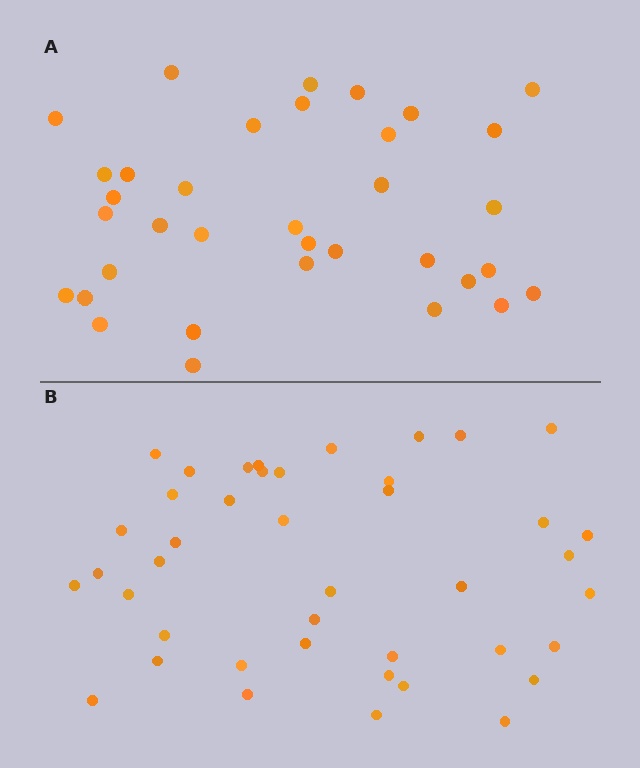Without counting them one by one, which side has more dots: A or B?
Region B (the bottom region) has more dots.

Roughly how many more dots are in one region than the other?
Region B has roughly 8 or so more dots than region A.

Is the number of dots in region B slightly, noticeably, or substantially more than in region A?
Region B has only slightly more — the two regions are fairly close. The ratio is roughly 1.2 to 1.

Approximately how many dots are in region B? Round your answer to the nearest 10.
About 40 dots. (The exact count is 42, which rounds to 40.)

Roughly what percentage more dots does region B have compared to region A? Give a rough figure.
About 20% more.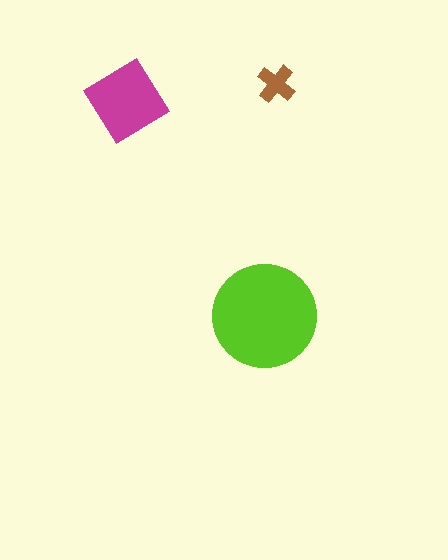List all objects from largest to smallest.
The lime circle, the magenta diamond, the brown cross.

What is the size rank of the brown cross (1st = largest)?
3rd.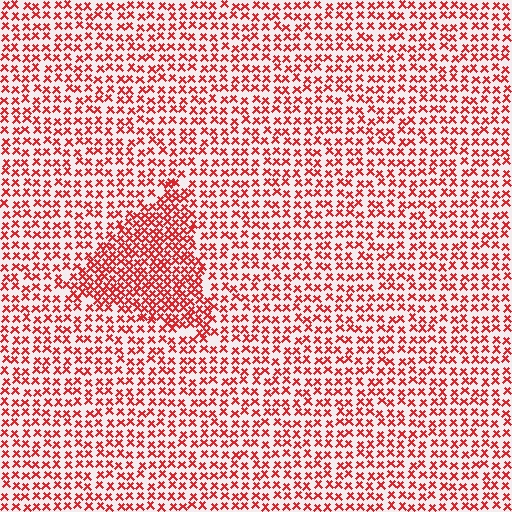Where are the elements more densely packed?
The elements are more densely packed inside the triangle boundary.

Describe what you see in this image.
The image contains small red elements arranged at two different densities. A triangle-shaped region is visible where the elements are more densely packed than the surrounding area.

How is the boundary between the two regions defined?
The boundary is defined by a change in element density (approximately 1.8x ratio). All elements are the same color, size, and shape.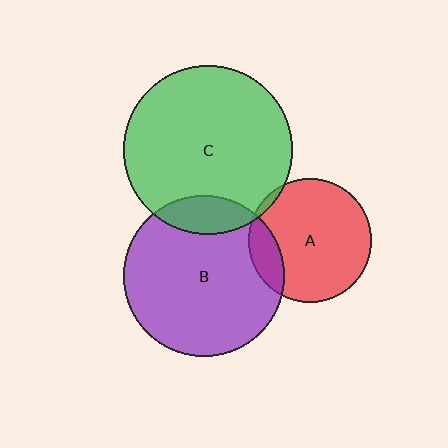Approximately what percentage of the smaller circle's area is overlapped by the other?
Approximately 15%.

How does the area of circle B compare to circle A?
Approximately 1.7 times.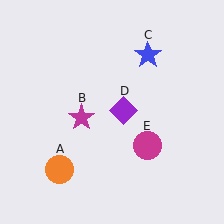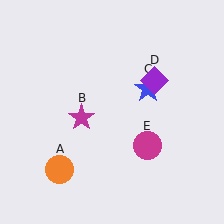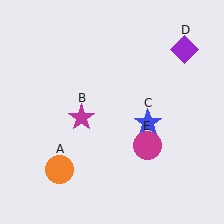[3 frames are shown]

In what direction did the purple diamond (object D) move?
The purple diamond (object D) moved up and to the right.